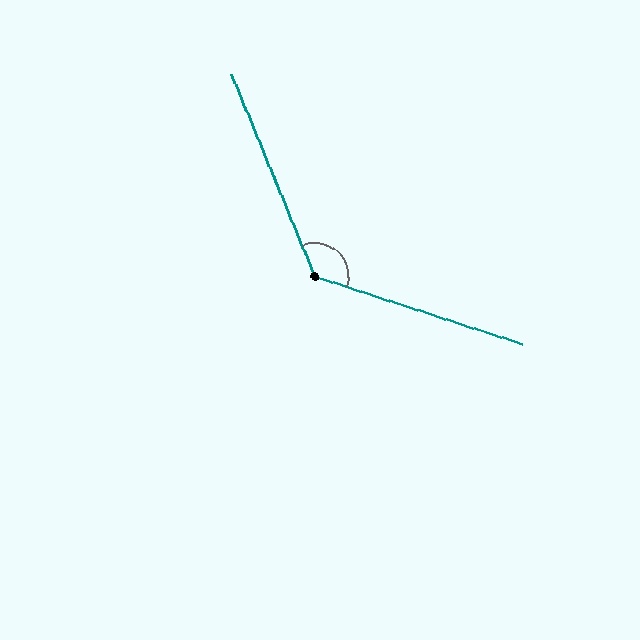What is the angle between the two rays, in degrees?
Approximately 131 degrees.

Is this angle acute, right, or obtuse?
It is obtuse.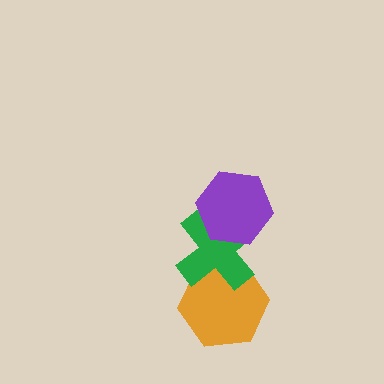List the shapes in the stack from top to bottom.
From top to bottom: the purple hexagon, the green cross, the orange hexagon.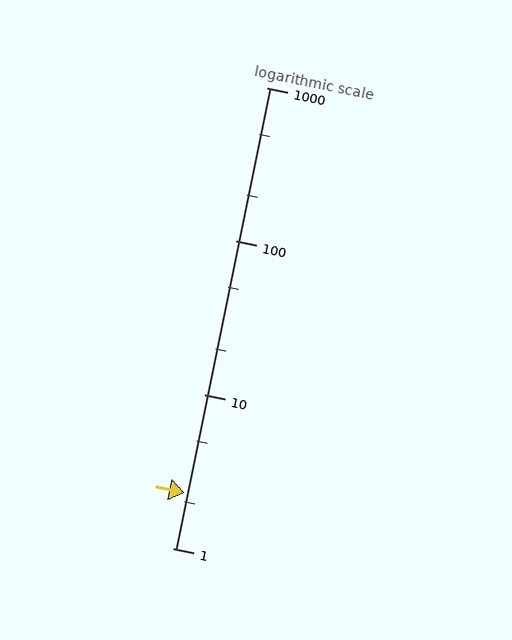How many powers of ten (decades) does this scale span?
The scale spans 3 decades, from 1 to 1000.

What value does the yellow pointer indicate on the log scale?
The pointer indicates approximately 2.3.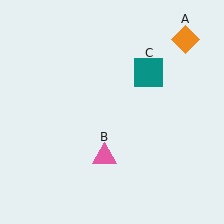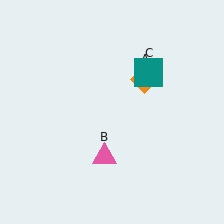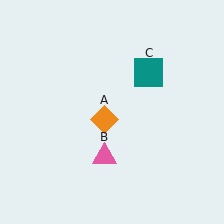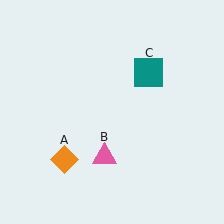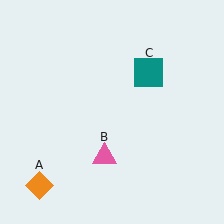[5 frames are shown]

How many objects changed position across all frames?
1 object changed position: orange diamond (object A).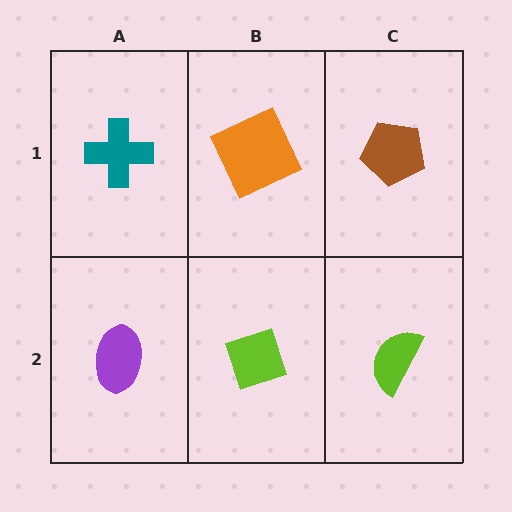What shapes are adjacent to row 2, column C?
A brown pentagon (row 1, column C), a lime diamond (row 2, column B).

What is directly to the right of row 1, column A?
An orange square.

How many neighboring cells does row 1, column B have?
3.